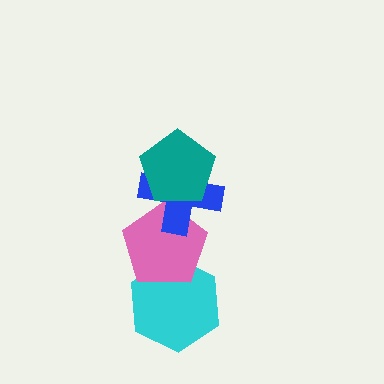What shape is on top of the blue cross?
The teal pentagon is on top of the blue cross.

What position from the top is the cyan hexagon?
The cyan hexagon is 4th from the top.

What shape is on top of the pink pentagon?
The blue cross is on top of the pink pentagon.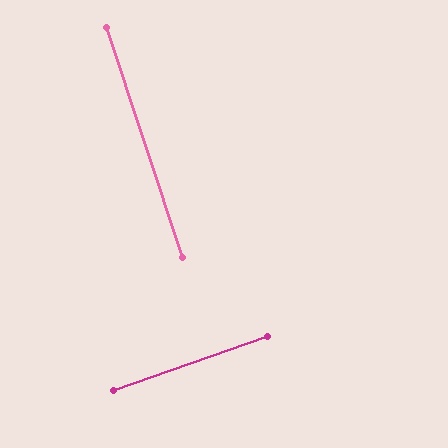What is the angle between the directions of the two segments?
Approximately 89 degrees.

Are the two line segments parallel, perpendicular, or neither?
Perpendicular — they meet at approximately 89°.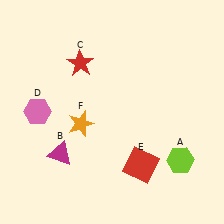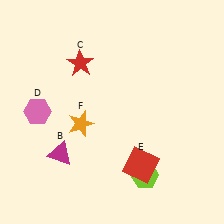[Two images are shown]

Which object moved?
The lime hexagon (A) moved left.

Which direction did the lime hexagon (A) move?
The lime hexagon (A) moved left.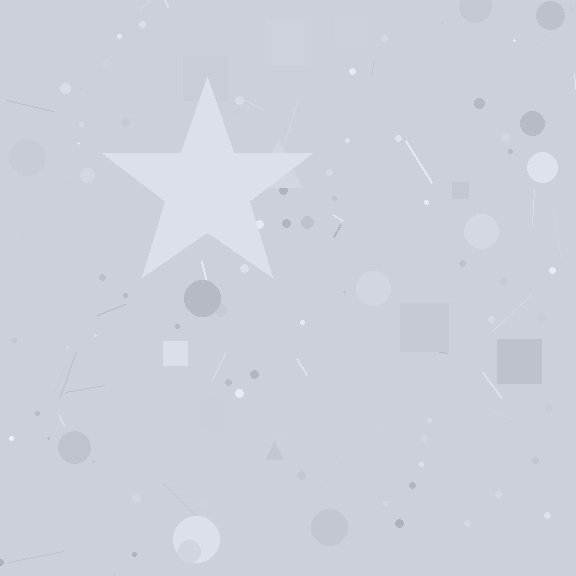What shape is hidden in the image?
A star is hidden in the image.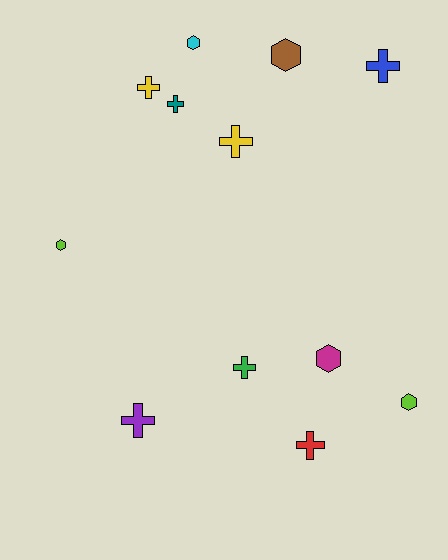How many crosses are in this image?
There are 7 crosses.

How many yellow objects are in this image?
There are 2 yellow objects.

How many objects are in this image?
There are 12 objects.